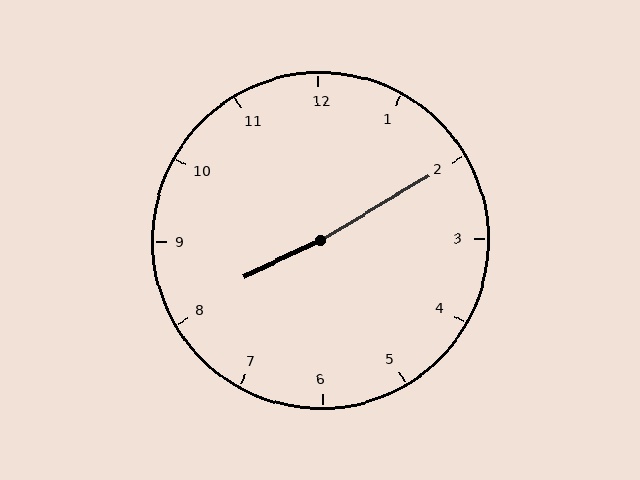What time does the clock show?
8:10.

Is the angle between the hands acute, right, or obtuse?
It is obtuse.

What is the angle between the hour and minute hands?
Approximately 175 degrees.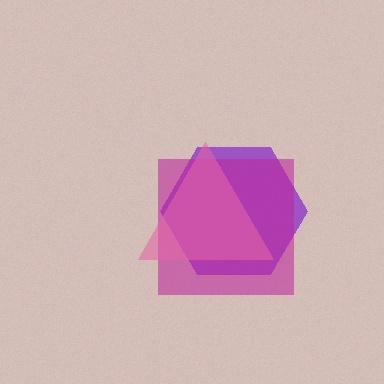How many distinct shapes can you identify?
There are 3 distinct shapes: a purple hexagon, a magenta square, a pink triangle.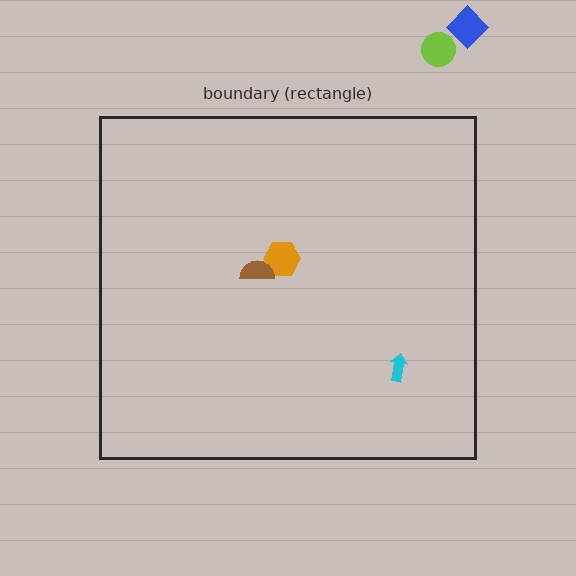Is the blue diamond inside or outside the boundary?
Outside.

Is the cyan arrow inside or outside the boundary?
Inside.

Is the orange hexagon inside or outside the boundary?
Inside.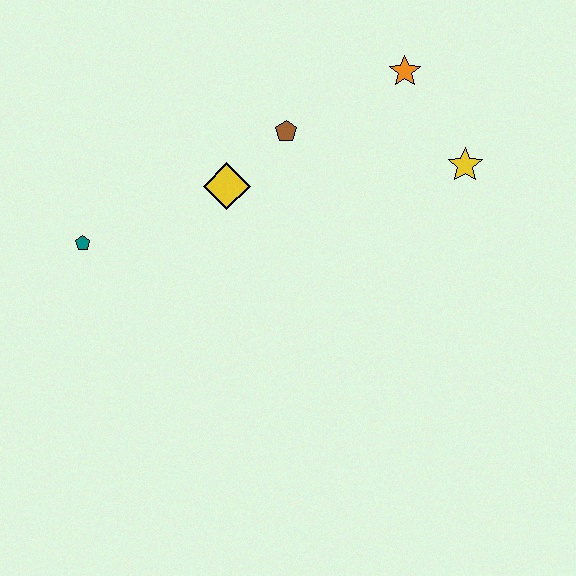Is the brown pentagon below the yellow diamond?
No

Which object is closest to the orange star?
The yellow star is closest to the orange star.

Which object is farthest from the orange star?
The teal pentagon is farthest from the orange star.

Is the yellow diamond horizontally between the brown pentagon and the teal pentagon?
Yes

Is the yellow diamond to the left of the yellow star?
Yes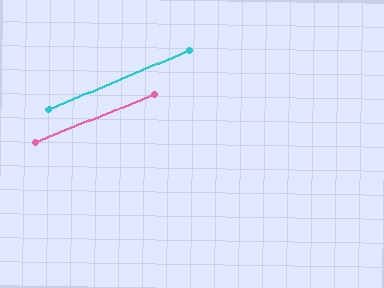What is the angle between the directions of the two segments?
Approximately 1 degree.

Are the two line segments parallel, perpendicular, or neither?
Parallel — their directions differ by only 1.0°.